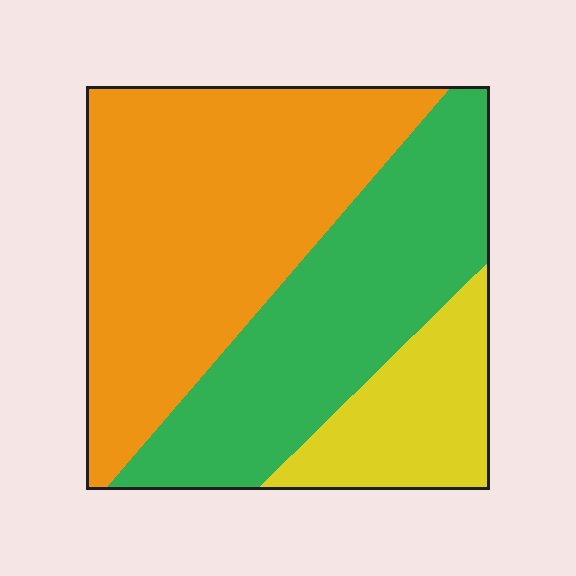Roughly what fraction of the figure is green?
Green takes up between a third and a half of the figure.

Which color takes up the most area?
Orange, at roughly 50%.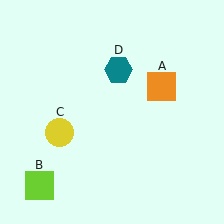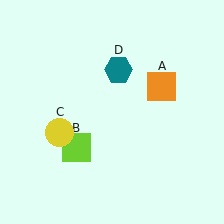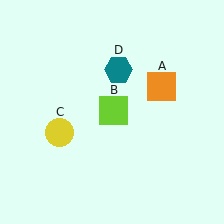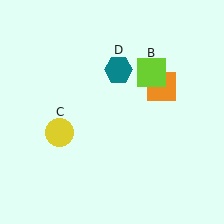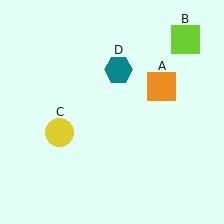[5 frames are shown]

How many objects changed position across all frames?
1 object changed position: lime square (object B).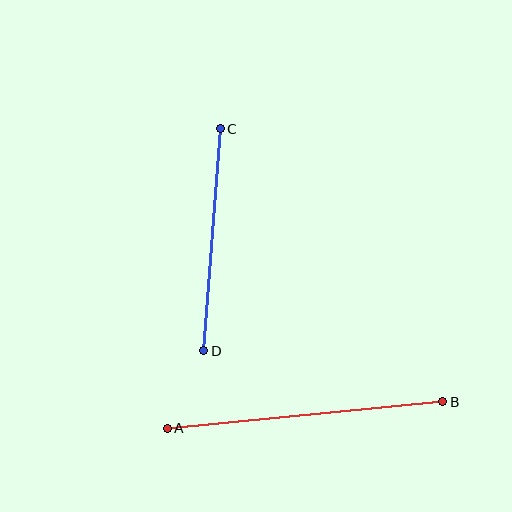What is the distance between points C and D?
The distance is approximately 222 pixels.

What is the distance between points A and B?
The distance is approximately 277 pixels.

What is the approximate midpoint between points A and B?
The midpoint is at approximately (305, 415) pixels.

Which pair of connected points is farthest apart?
Points A and B are farthest apart.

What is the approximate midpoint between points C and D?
The midpoint is at approximately (212, 240) pixels.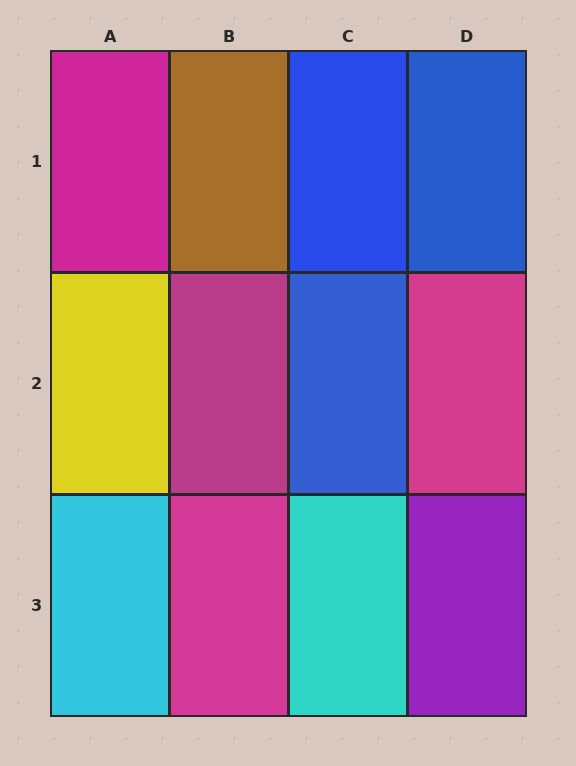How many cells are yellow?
1 cell is yellow.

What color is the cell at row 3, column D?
Purple.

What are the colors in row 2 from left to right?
Yellow, magenta, blue, magenta.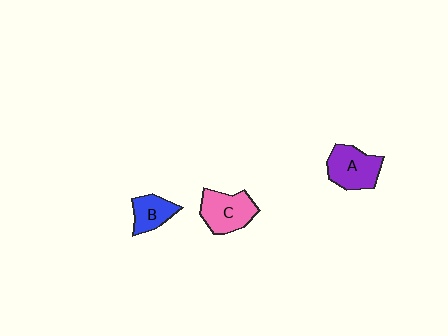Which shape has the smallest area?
Shape B (blue).